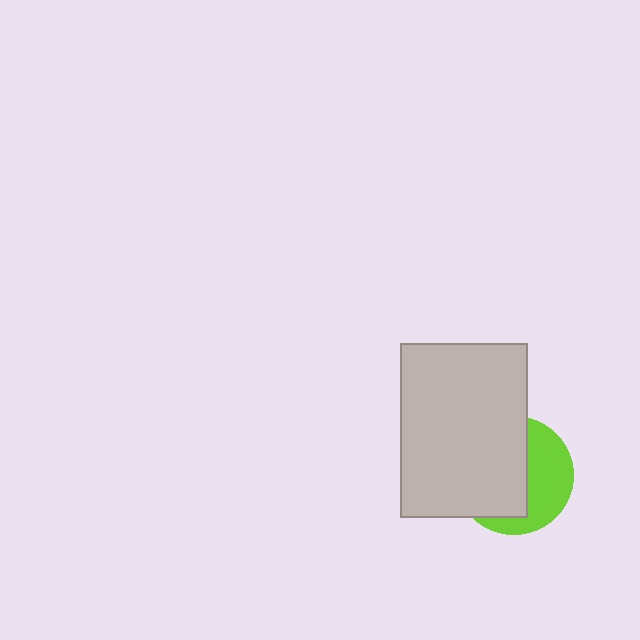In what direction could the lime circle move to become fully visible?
The lime circle could move right. That would shift it out from behind the light gray rectangle entirely.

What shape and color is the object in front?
The object in front is a light gray rectangle.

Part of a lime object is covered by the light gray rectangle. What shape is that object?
It is a circle.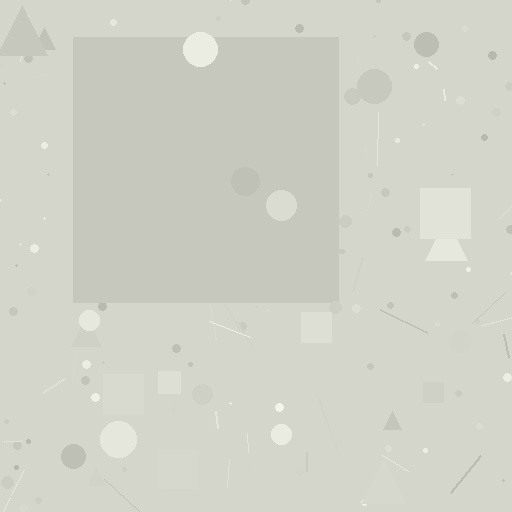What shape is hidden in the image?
A square is hidden in the image.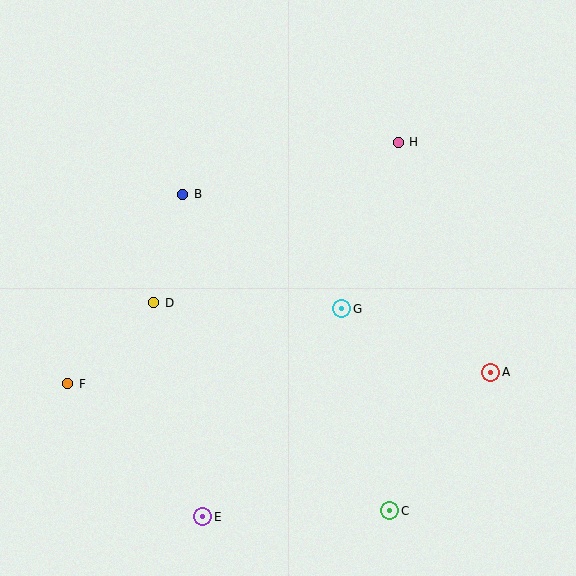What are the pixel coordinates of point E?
Point E is at (203, 517).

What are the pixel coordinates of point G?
Point G is at (342, 309).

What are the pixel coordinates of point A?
Point A is at (491, 372).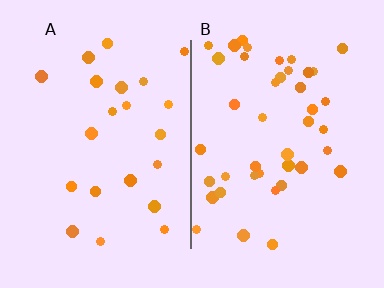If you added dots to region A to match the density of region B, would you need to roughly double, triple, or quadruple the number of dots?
Approximately double.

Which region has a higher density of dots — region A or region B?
B (the right).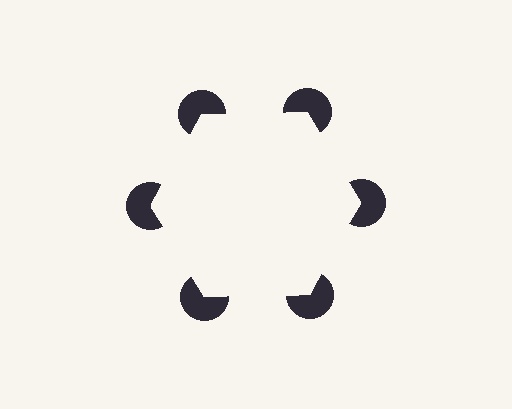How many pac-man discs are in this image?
There are 6 — one at each vertex of the illusory hexagon.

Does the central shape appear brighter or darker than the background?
It typically appears slightly brighter than the background, even though no actual brightness change is drawn.